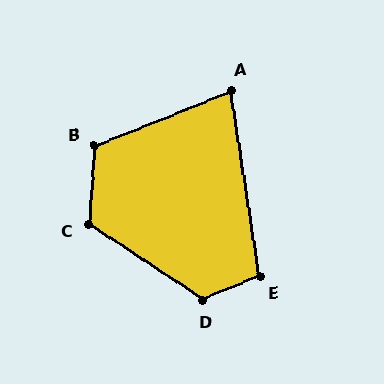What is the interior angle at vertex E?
Approximately 104 degrees (obtuse).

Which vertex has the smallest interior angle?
A, at approximately 77 degrees.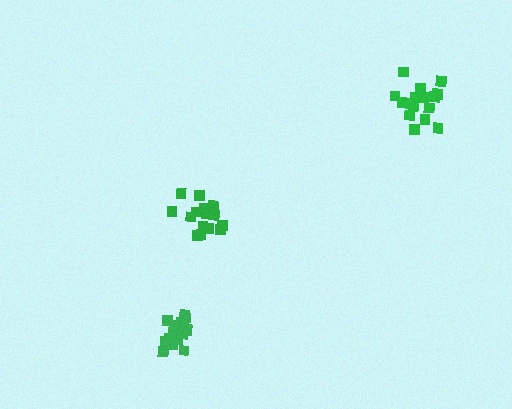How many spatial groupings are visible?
There are 3 spatial groupings.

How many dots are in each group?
Group 1: 16 dots, Group 2: 16 dots, Group 3: 18 dots (50 total).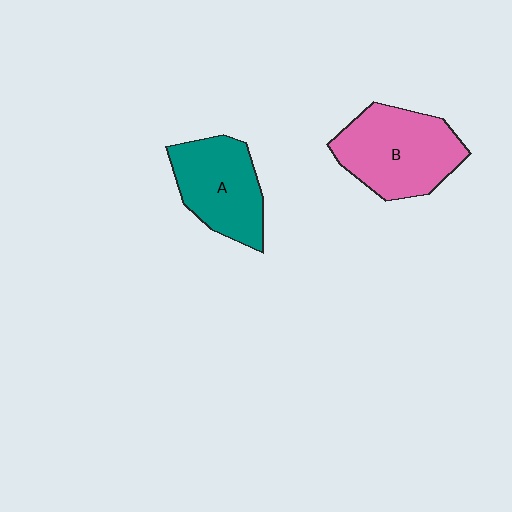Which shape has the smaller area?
Shape A (teal).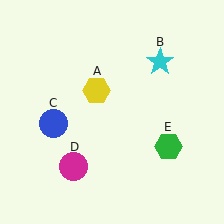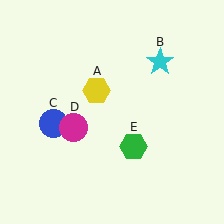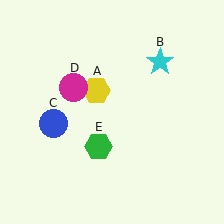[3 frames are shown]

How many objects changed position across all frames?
2 objects changed position: magenta circle (object D), green hexagon (object E).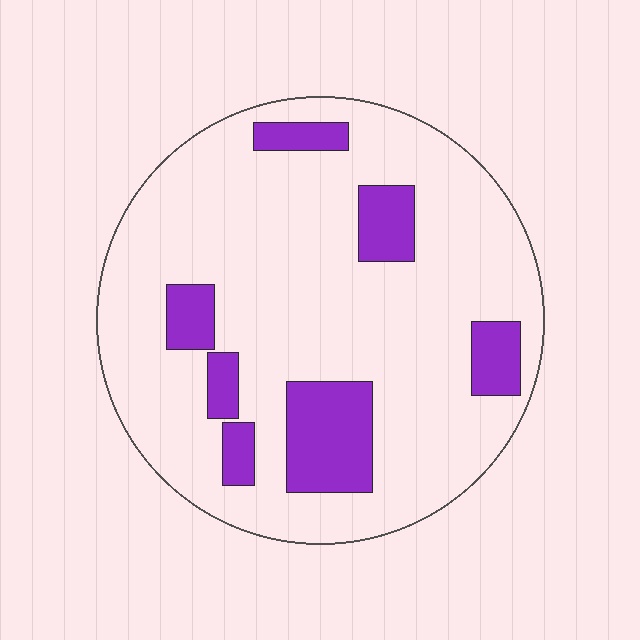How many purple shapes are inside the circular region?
7.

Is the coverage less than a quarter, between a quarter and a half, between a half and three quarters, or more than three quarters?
Less than a quarter.